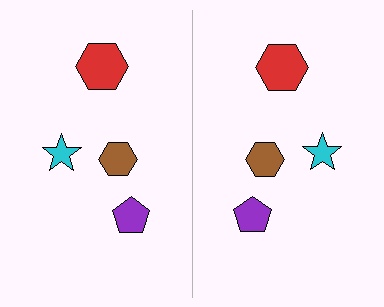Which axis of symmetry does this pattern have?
The pattern has a vertical axis of symmetry running through the center of the image.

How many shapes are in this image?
There are 8 shapes in this image.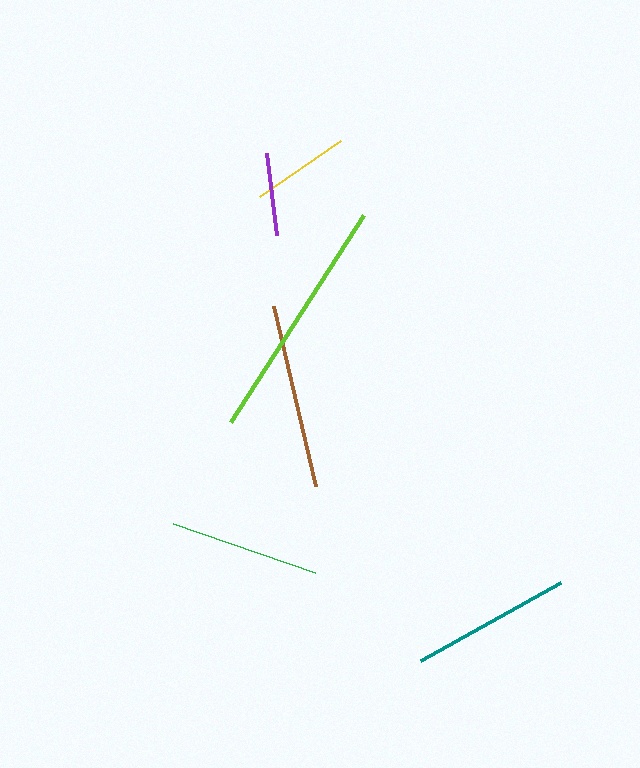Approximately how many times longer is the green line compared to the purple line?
The green line is approximately 1.8 times the length of the purple line.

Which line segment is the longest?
The lime line is the longest at approximately 246 pixels.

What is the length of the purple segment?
The purple segment is approximately 83 pixels long.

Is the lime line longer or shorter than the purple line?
The lime line is longer than the purple line.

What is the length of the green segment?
The green segment is approximately 151 pixels long.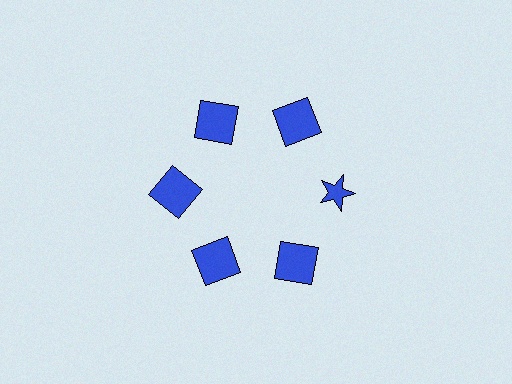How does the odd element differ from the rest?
It has a different shape: star instead of square.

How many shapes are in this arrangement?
There are 6 shapes arranged in a ring pattern.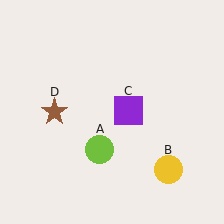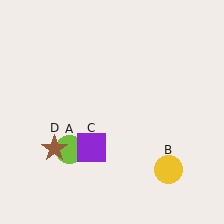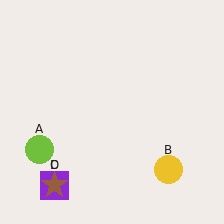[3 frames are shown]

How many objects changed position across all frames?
3 objects changed position: lime circle (object A), purple square (object C), brown star (object D).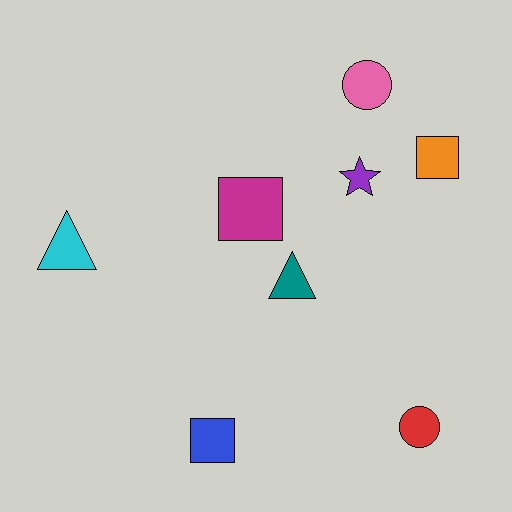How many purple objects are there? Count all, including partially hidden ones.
There is 1 purple object.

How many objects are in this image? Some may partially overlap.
There are 8 objects.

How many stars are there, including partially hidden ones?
There is 1 star.